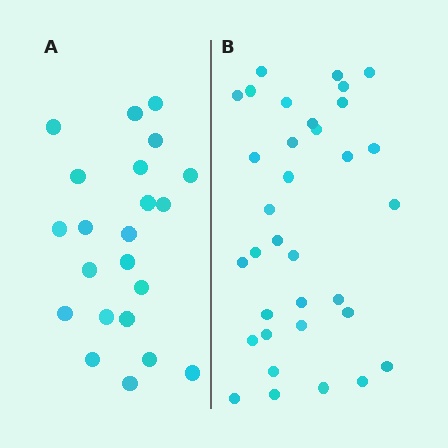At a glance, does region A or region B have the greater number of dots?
Region B (the right region) has more dots.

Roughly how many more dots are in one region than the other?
Region B has roughly 12 or so more dots than region A.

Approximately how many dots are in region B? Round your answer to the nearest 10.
About 30 dots. (The exact count is 34, which rounds to 30.)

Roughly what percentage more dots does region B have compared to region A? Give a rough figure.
About 55% more.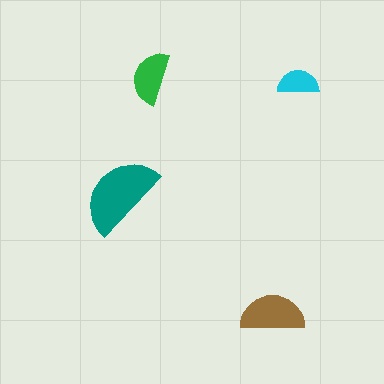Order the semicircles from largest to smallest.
the teal one, the brown one, the green one, the cyan one.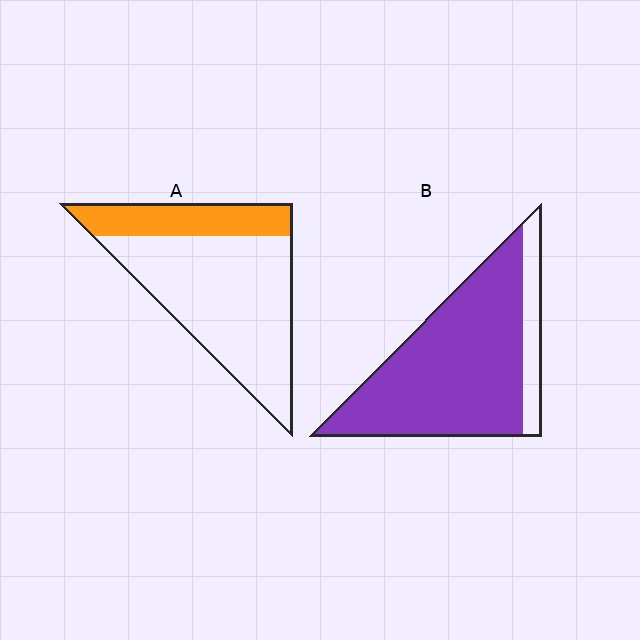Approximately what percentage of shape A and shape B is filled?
A is approximately 25% and B is approximately 85%.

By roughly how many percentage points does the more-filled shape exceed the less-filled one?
By roughly 60 percentage points (B over A).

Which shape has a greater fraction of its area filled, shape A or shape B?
Shape B.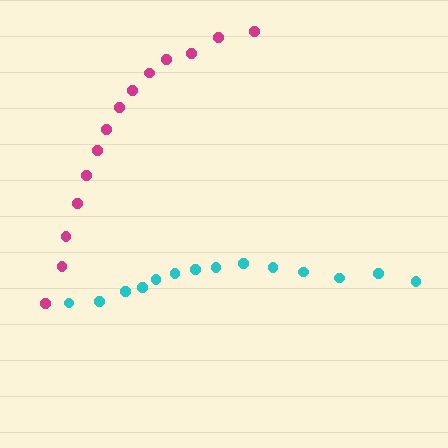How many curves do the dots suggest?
There are 2 distinct paths.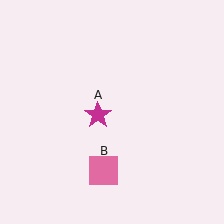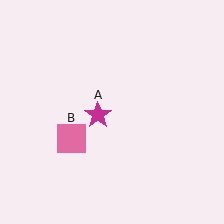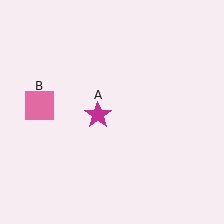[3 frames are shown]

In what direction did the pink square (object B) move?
The pink square (object B) moved up and to the left.